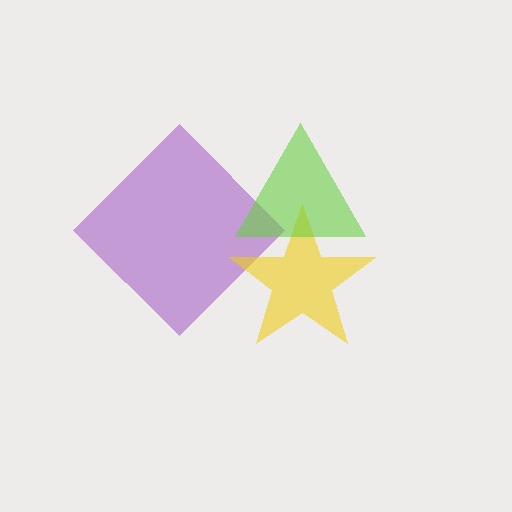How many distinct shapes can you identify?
There are 3 distinct shapes: a purple diamond, a yellow star, a lime triangle.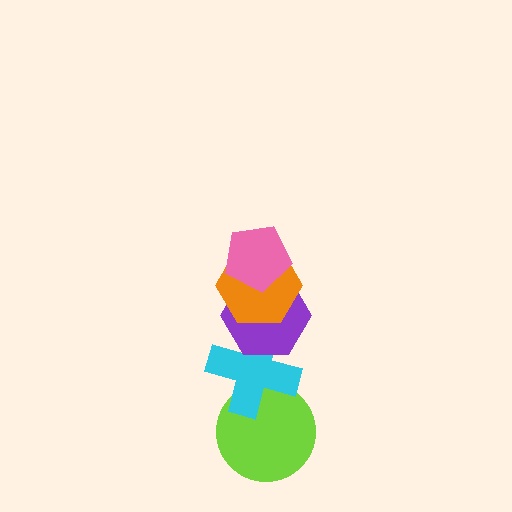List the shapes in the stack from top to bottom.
From top to bottom: the pink pentagon, the orange hexagon, the purple hexagon, the cyan cross, the lime circle.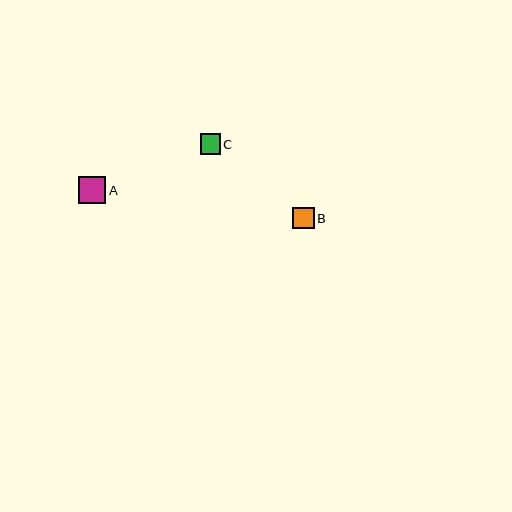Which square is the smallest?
Square C is the smallest with a size of approximately 20 pixels.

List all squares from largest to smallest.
From largest to smallest: A, B, C.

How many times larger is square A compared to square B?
Square A is approximately 1.3 times the size of square B.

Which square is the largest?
Square A is the largest with a size of approximately 27 pixels.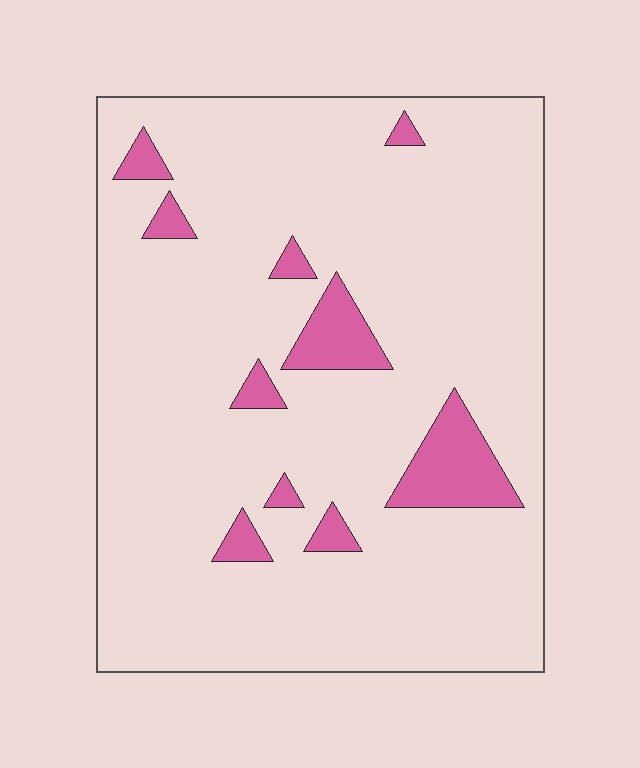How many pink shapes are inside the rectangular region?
10.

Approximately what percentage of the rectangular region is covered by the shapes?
Approximately 10%.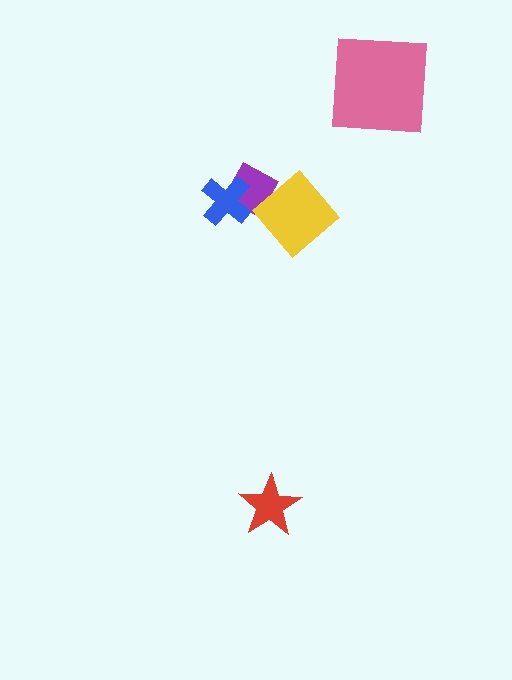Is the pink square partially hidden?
No, no other shape covers it.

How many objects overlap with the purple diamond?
2 objects overlap with the purple diamond.